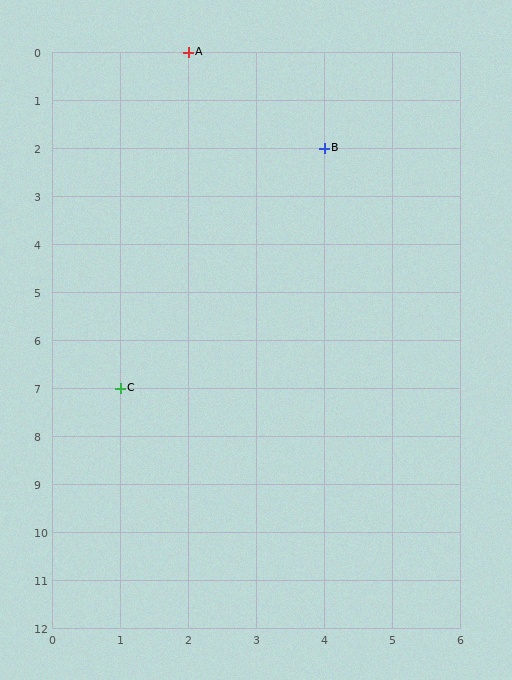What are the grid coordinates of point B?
Point B is at grid coordinates (4, 2).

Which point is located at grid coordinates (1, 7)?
Point C is at (1, 7).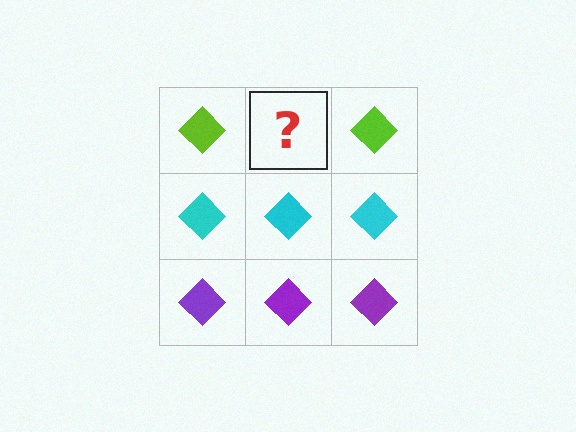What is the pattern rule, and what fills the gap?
The rule is that each row has a consistent color. The gap should be filled with a lime diamond.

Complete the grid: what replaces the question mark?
The question mark should be replaced with a lime diamond.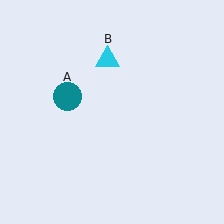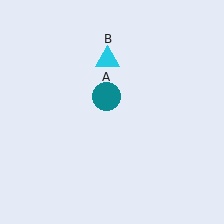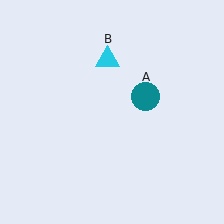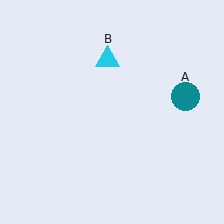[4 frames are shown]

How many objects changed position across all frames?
1 object changed position: teal circle (object A).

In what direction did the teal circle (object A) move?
The teal circle (object A) moved right.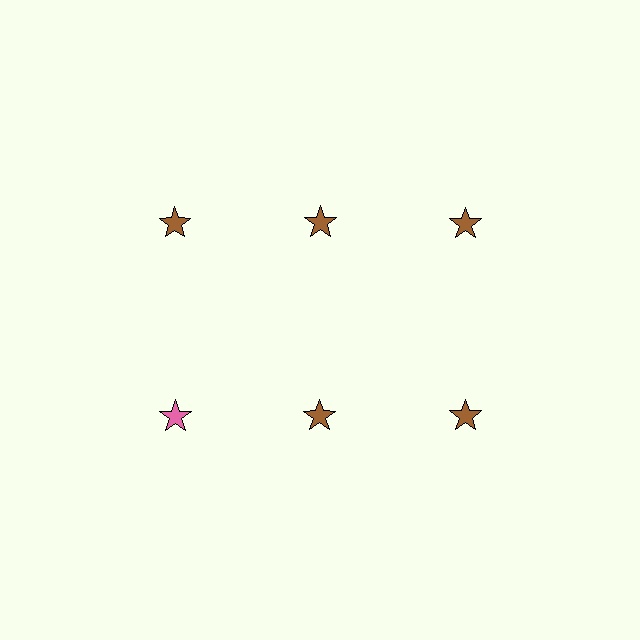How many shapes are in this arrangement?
There are 6 shapes arranged in a grid pattern.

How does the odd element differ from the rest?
It has a different color: pink instead of brown.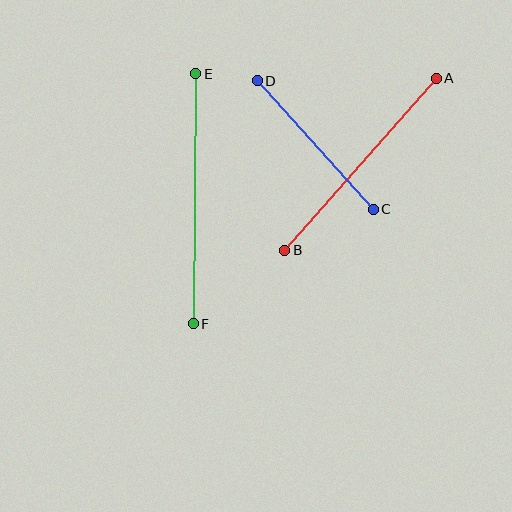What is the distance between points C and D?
The distance is approximately 173 pixels.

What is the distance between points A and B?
The distance is approximately 229 pixels.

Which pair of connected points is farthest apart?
Points E and F are farthest apart.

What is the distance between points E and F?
The distance is approximately 250 pixels.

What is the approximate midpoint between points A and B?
The midpoint is at approximately (361, 164) pixels.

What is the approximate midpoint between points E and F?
The midpoint is at approximately (194, 199) pixels.